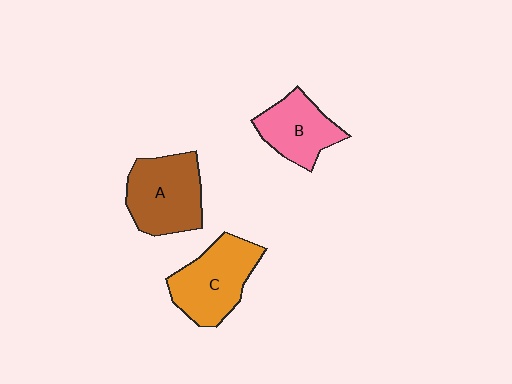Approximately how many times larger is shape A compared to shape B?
Approximately 1.3 times.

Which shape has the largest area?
Shape A (brown).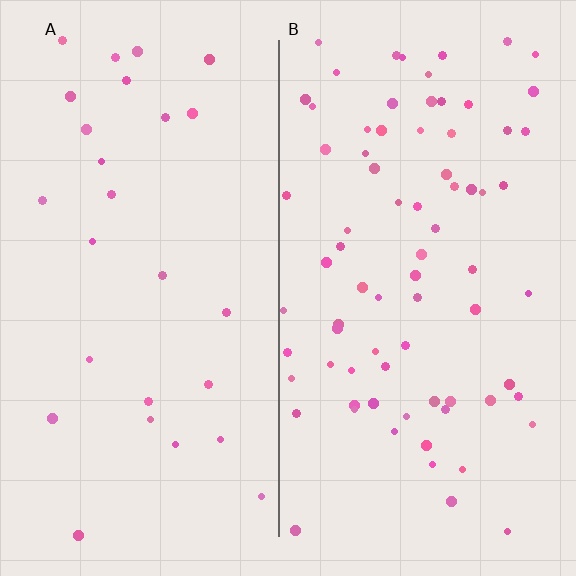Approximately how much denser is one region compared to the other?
Approximately 2.8× — region B over region A.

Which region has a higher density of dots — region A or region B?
B (the right).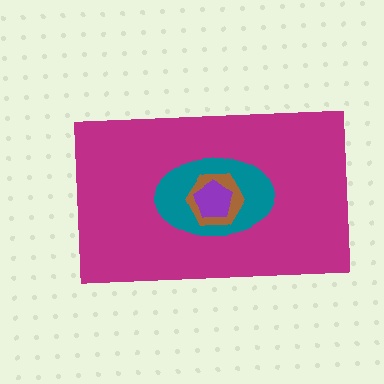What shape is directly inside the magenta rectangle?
The teal ellipse.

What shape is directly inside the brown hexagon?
The purple pentagon.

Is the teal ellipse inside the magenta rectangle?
Yes.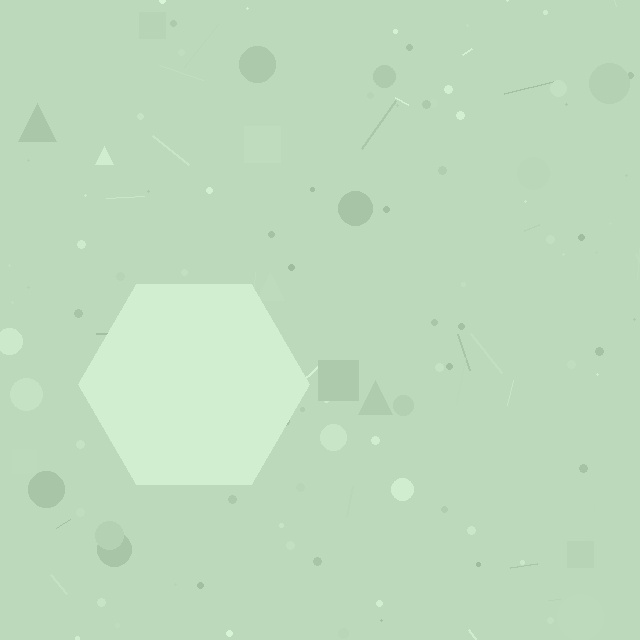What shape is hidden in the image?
A hexagon is hidden in the image.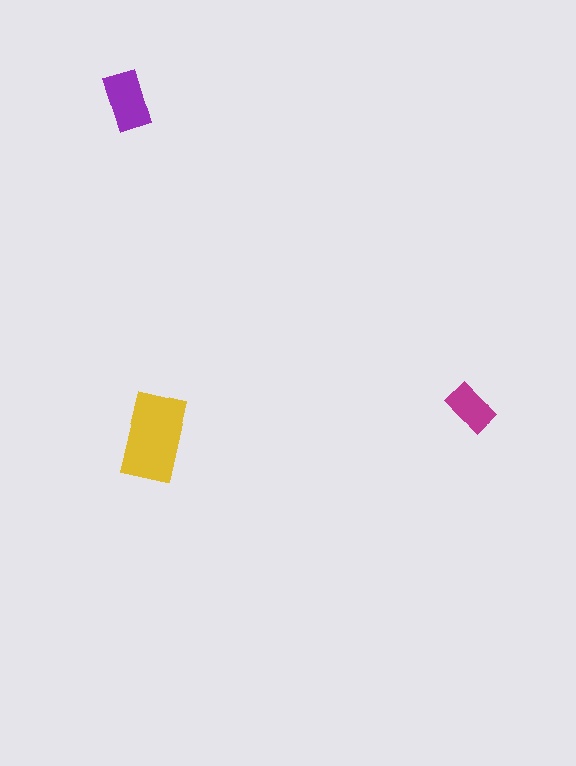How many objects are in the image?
There are 3 objects in the image.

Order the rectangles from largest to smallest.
the yellow one, the purple one, the magenta one.